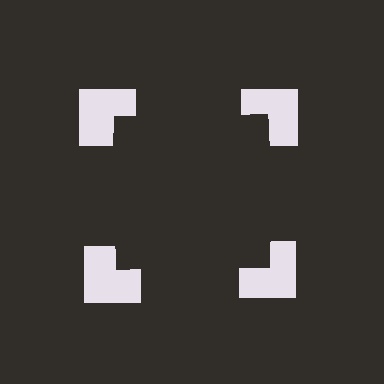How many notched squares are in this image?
There are 4 — one at each vertex of the illusory square.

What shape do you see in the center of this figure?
An illusory square — its edges are inferred from the aligned wedge cuts in the notched squares, not physically drawn.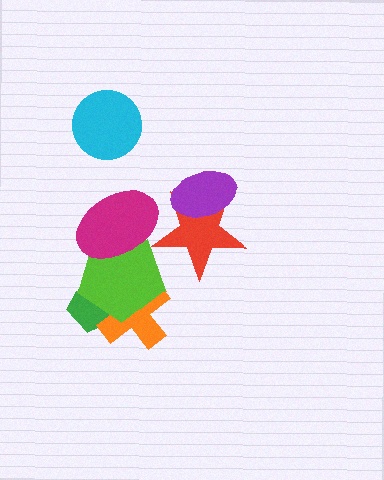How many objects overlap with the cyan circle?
0 objects overlap with the cyan circle.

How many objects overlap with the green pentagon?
2 objects overlap with the green pentagon.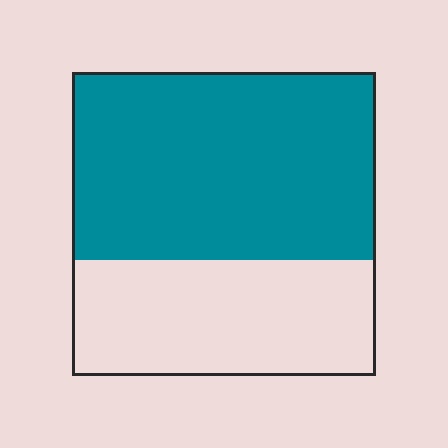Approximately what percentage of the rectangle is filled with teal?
Approximately 60%.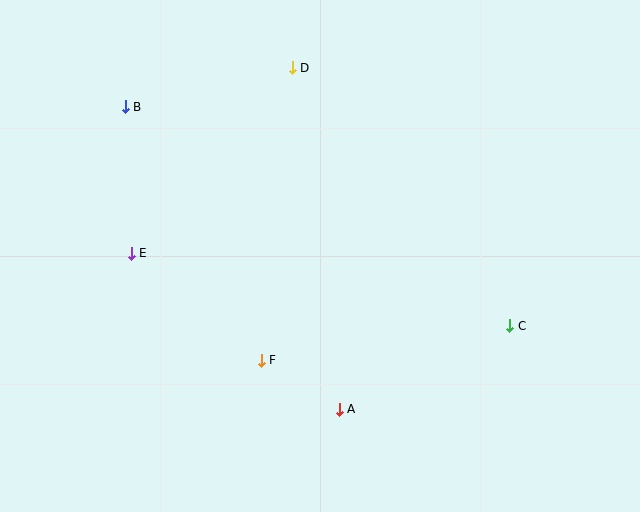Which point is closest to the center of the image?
Point F at (261, 360) is closest to the center.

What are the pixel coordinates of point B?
Point B is at (125, 107).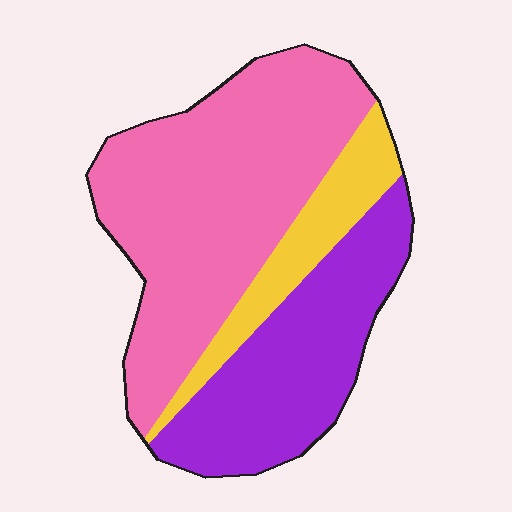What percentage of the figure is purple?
Purple takes up between a sixth and a third of the figure.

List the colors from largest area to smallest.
From largest to smallest: pink, purple, yellow.